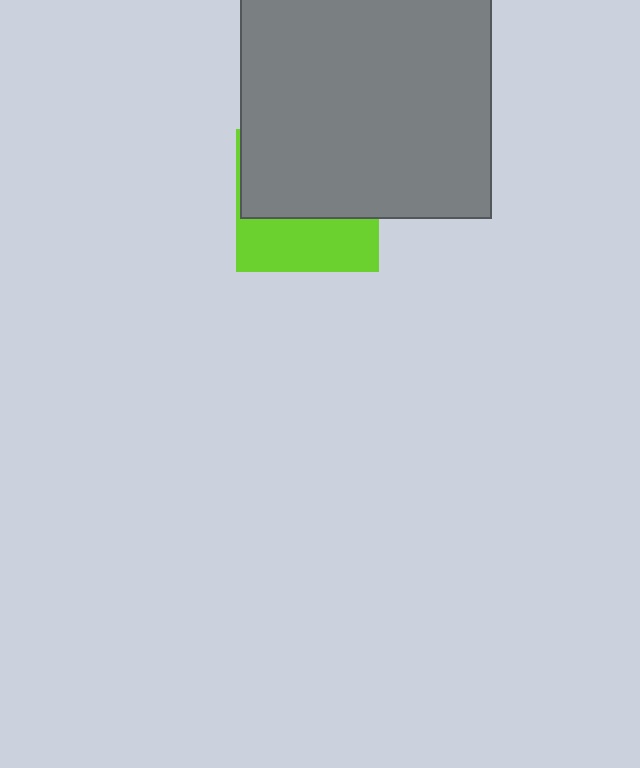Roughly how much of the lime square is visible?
A small part of it is visible (roughly 38%).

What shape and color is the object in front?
The object in front is a gray square.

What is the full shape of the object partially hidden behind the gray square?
The partially hidden object is a lime square.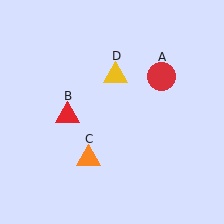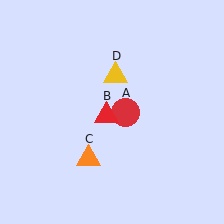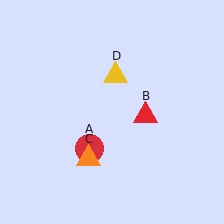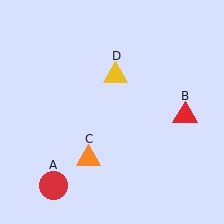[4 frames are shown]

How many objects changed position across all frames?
2 objects changed position: red circle (object A), red triangle (object B).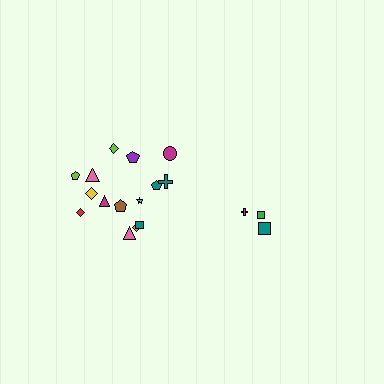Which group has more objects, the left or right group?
The left group.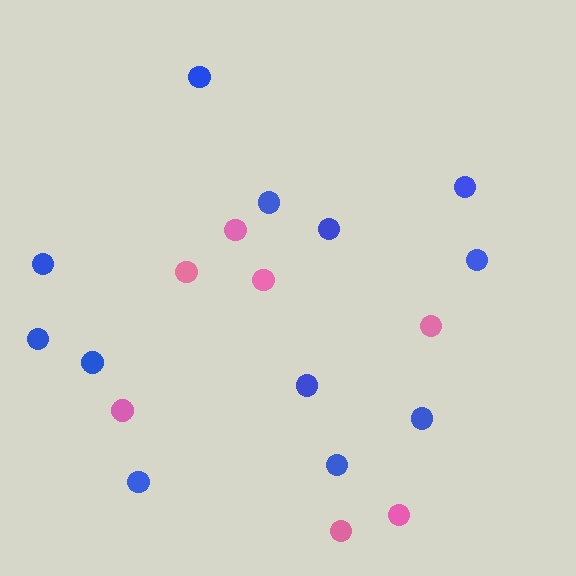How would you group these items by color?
There are 2 groups: one group of blue circles (12) and one group of pink circles (7).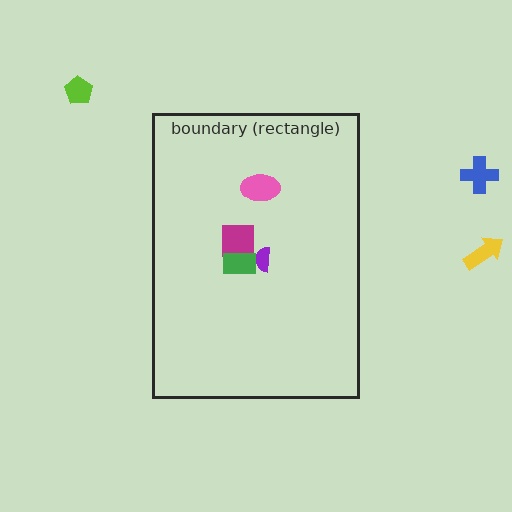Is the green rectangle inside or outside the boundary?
Inside.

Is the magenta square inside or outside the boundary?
Inside.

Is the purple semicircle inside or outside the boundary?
Inside.